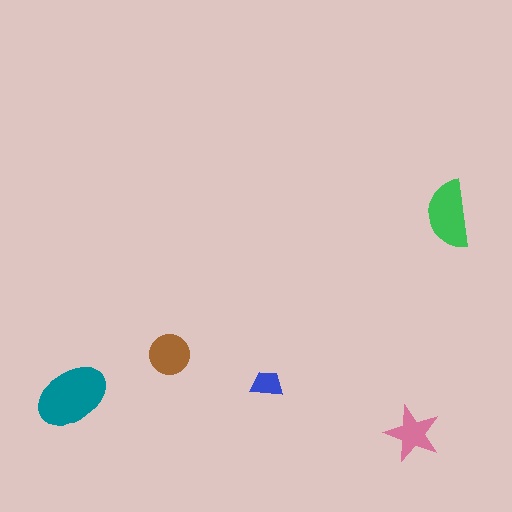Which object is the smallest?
The blue trapezoid.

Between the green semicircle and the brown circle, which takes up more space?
The green semicircle.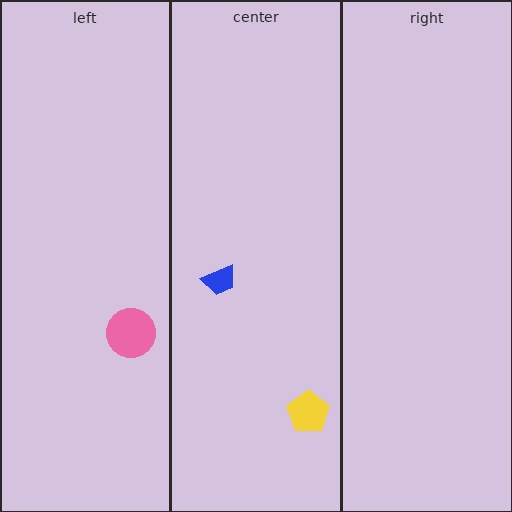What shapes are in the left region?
The pink circle.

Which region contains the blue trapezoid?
The center region.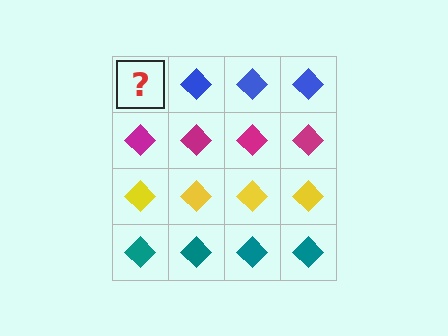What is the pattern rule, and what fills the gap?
The rule is that each row has a consistent color. The gap should be filled with a blue diamond.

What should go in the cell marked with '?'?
The missing cell should contain a blue diamond.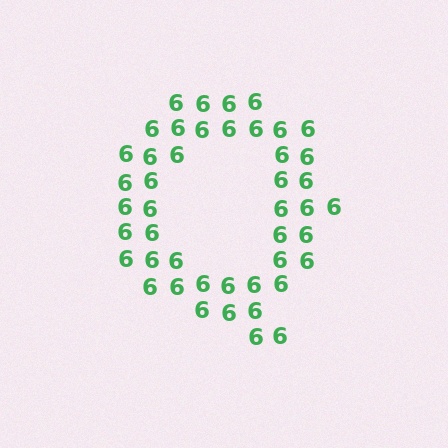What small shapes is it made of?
It is made of small digit 6's.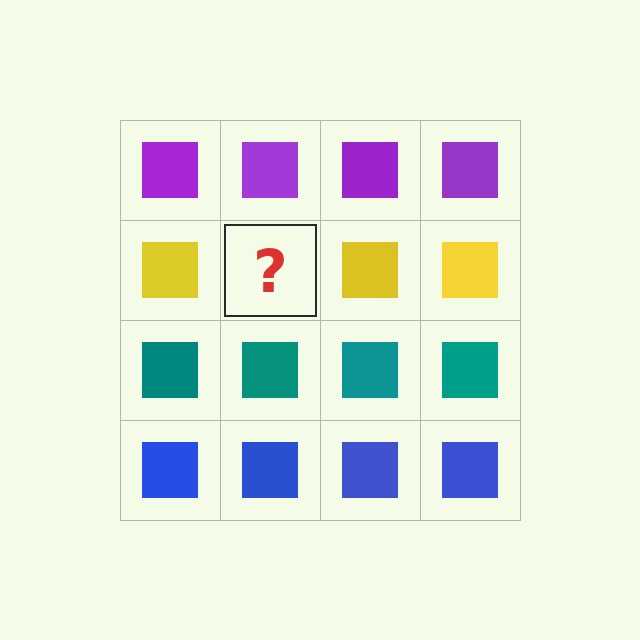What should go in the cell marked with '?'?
The missing cell should contain a yellow square.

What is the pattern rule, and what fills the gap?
The rule is that each row has a consistent color. The gap should be filled with a yellow square.